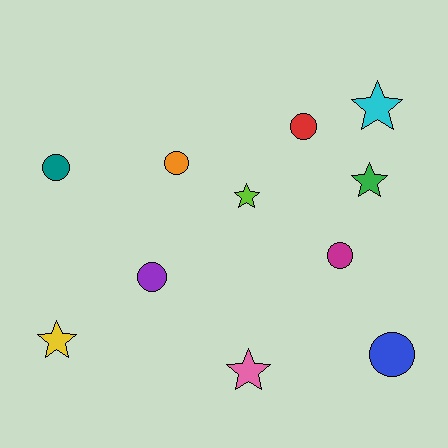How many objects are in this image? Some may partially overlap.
There are 11 objects.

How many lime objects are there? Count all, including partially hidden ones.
There is 1 lime object.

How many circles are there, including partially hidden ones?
There are 6 circles.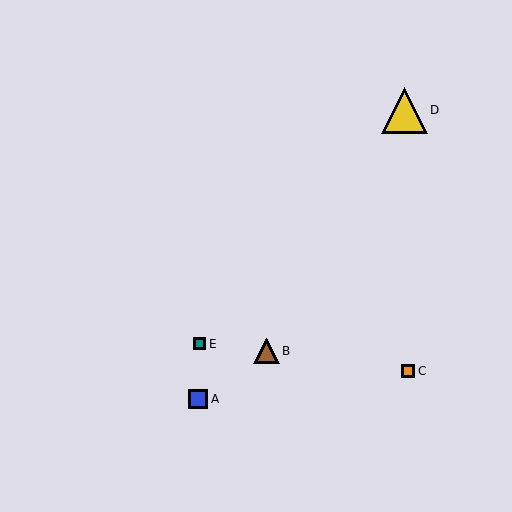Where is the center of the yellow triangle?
The center of the yellow triangle is at (404, 110).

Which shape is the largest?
The yellow triangle (labeled D) is the largest.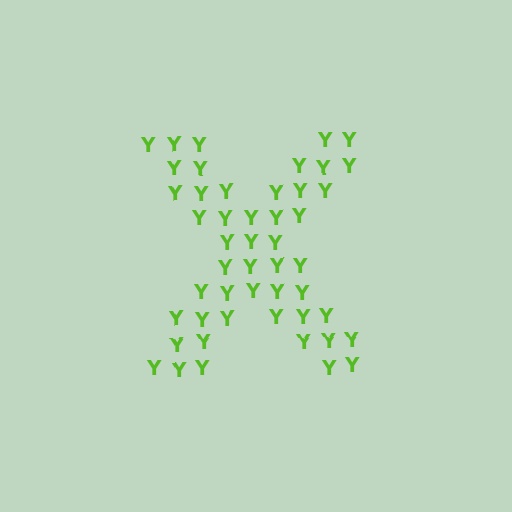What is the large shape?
The large shape is the letter X.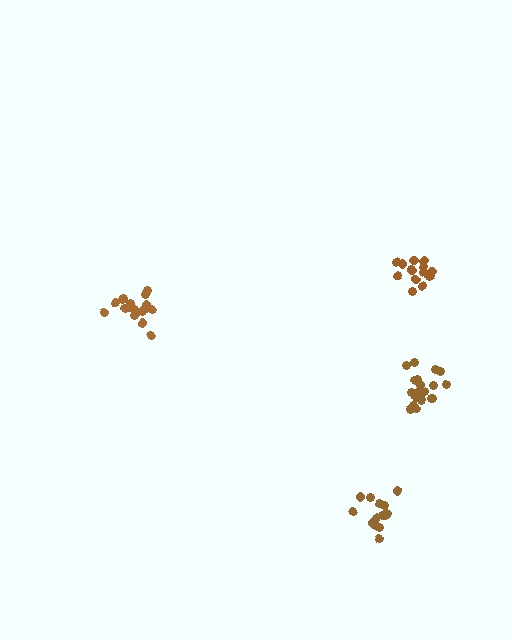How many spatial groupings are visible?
There are 4 spatial groupings.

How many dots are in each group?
Group 1: 19 dots, Group 2: 15 dots, Group 3: 21 dots, Group 4: 15 dots (70 total).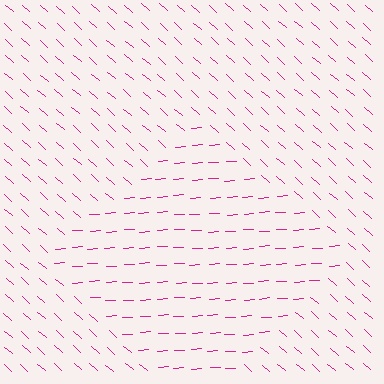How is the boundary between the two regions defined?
The boundary is defined purely by a change in line orientation (approximately 45 degrees difference). All lines are the same color and thickness.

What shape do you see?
I see a diamond.